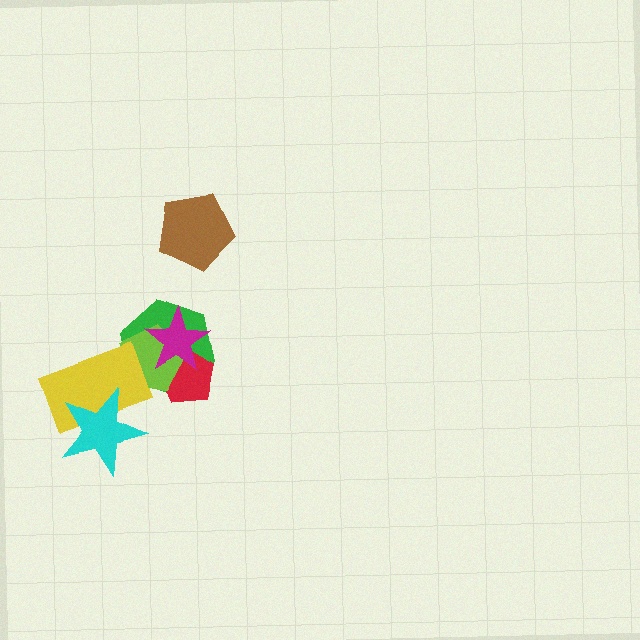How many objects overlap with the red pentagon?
3 objects overlap with the red pentagon.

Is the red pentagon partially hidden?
Yes, it is partially covered by another shape.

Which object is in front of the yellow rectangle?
The cyan star is in front of the yellow rectangle.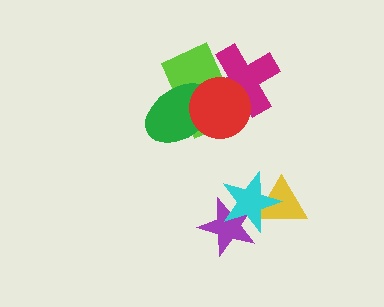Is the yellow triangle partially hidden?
Yes, it is partially covered by another shape.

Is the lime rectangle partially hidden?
Yes, it is partially covered by another shape.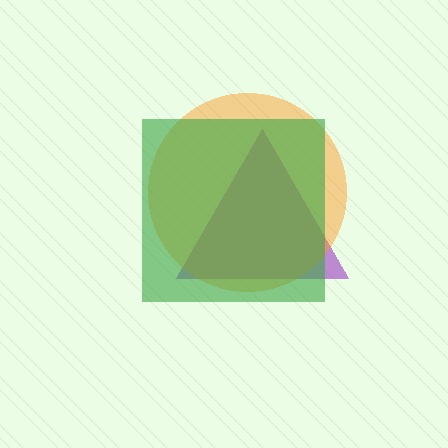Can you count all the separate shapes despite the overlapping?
Yes, there are 3 separate shapes.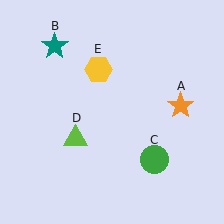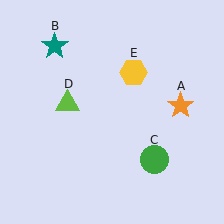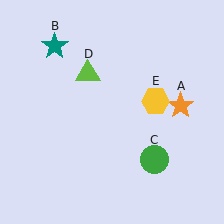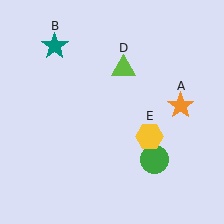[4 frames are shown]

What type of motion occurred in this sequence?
The lime triangle (object D), yellow hexagon (object E) rotated clockwise around the center of the scene.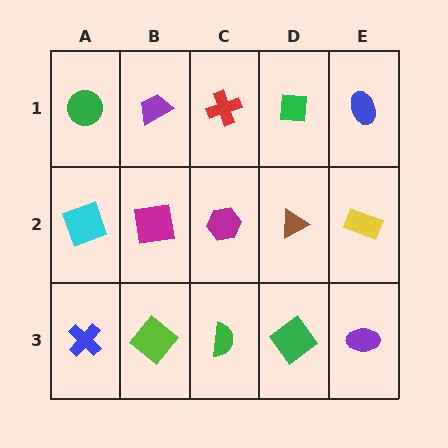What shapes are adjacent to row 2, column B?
A purple trapezoid (row 1, column B), a lime diamond (row 3, column B), a cyan square (row 2, column A), a magenta hexagon (row 2, column C).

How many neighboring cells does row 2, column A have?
3.